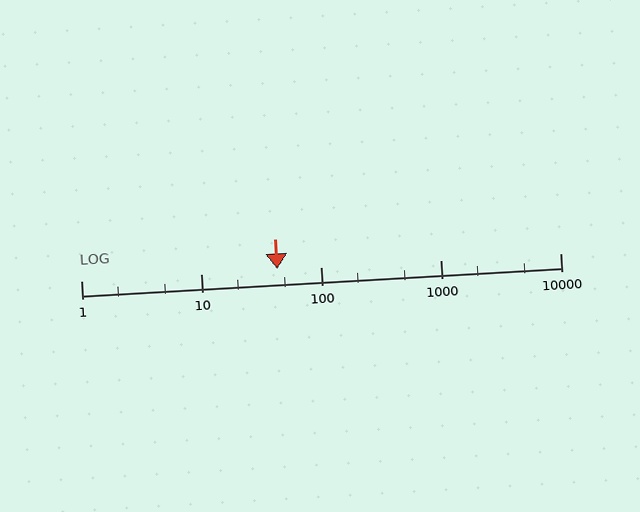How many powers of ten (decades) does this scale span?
The scale spans 4 decades, from 1 to 10000.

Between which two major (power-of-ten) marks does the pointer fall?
The pointer is between 10 and 100.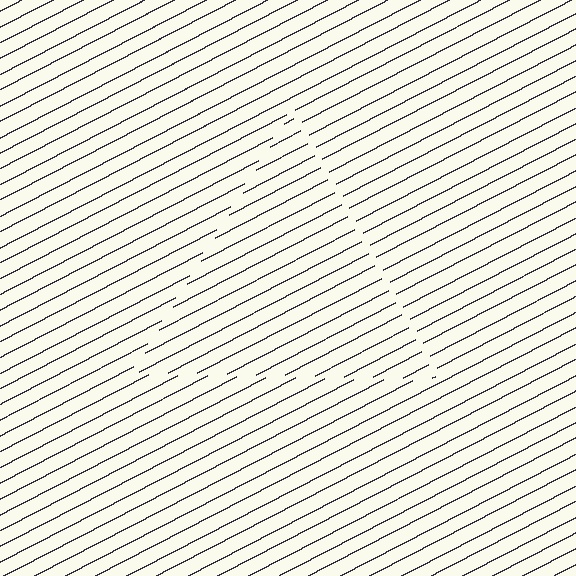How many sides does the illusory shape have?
3 sides — the line-ends trace a triangle.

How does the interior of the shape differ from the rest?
The interior of the shape contains the same grating, shifted by half a period — the contour is defined by the phase discontinuity where line-ends from the inner and outer gratings abut.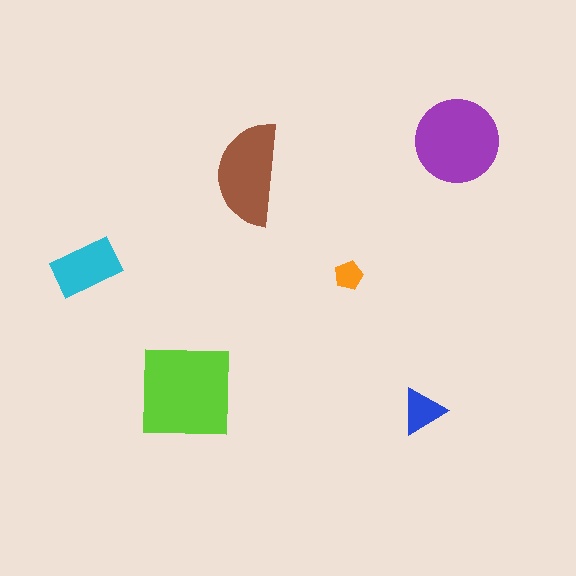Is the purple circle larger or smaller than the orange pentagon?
Larger.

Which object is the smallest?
The orange pentagon.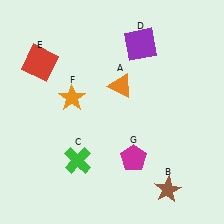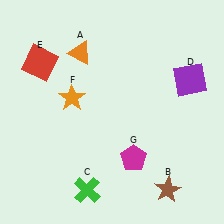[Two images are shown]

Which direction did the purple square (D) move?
The purple square (D) moved right.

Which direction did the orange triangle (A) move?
The orange triangle (A) moved left.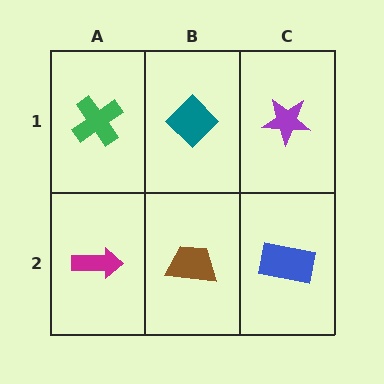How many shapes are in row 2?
3 shapes.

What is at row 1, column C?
A purple star.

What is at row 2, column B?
A brown trapezoid.